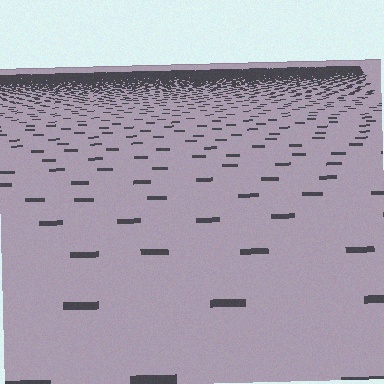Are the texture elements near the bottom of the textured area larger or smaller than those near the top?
Larger. Near the bottom, elements are closer to the viewer and appear at a bigger on-screen size.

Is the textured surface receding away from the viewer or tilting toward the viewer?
The surface is receding away from the viewer. Texture elements get smaller and denser toward the top.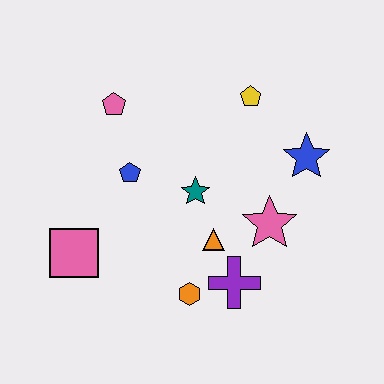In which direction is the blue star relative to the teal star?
The blue star is to the right of the teal star.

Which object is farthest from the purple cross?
The pink pentagon is farthest from the purple cross.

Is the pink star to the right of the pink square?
Yes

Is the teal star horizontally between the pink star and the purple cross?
No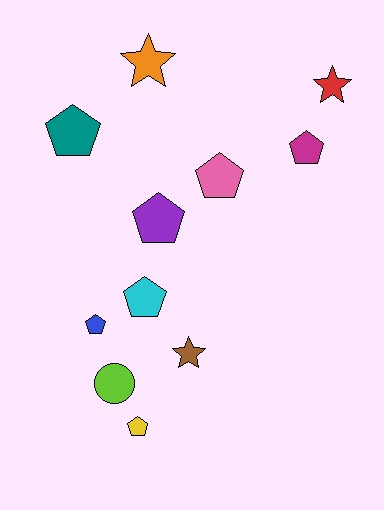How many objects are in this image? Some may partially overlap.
There are 11 objects.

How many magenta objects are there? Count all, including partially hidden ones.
There is 1 magenta object.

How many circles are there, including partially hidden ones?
There is 1 circle.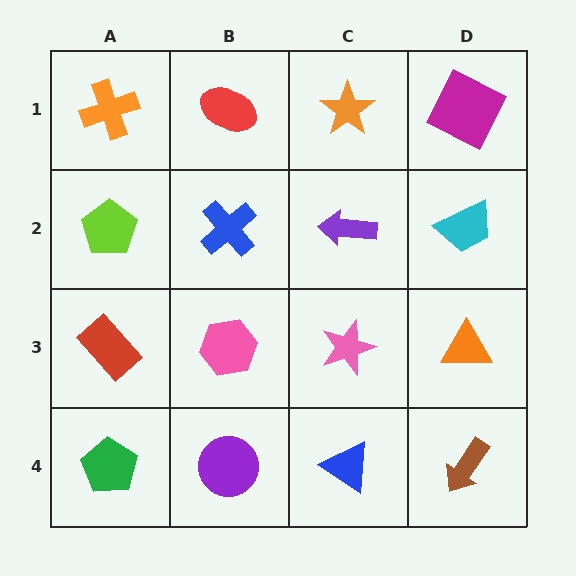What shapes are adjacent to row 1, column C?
A purple arrow (row 2, column C), a red ellipse (row 1, column B), a magenta square (row 1, column D).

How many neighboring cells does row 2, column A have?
3.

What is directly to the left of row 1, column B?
An orange cross.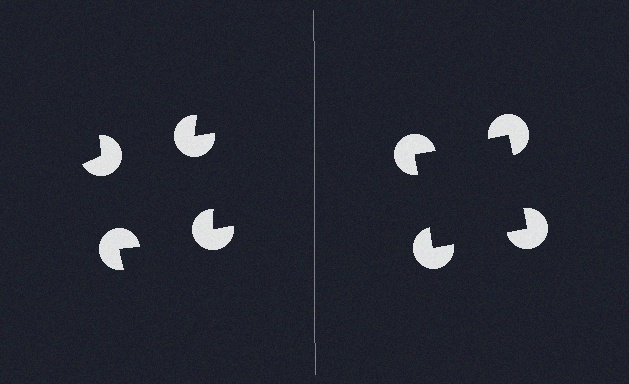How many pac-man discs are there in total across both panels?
8 — 4 on each side.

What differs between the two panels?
The pac-man discs are positioned identically on both sides; only the wedge orientations differ. On the right they align to a square; on the left they are misaligned.